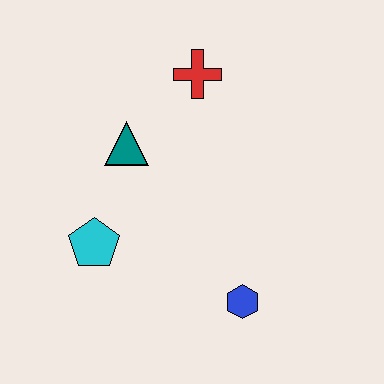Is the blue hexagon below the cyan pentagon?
Yes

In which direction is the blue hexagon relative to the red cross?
The blue hexagon is below the red cross.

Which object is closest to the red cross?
The teal triangle is closest to the red cross.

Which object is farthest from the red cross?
The blue hexagon is farthest from the red cross.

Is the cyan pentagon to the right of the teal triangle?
No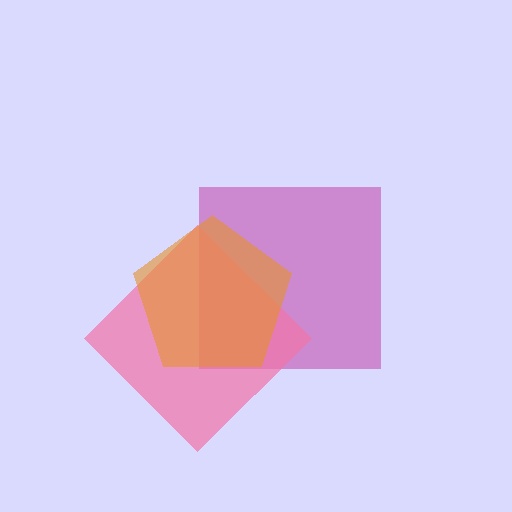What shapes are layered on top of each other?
The layered shapes are: a magenta square, a pink diamond, an orange pentagon.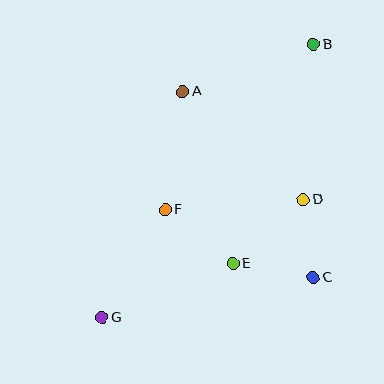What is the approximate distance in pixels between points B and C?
The distance between B and C is approximately 233 pixels.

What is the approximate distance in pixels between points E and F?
The distance between E and F is approximately 87 pixels.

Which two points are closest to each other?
Points C and D are closest to each other.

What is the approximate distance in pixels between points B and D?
The distance between B and D is approximately 155 pixels.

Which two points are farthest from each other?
Points B and G are farthest from each other.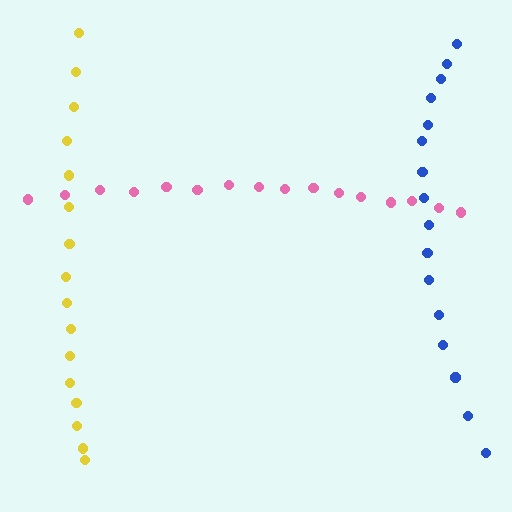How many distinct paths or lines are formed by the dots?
There are 3 distinct paths.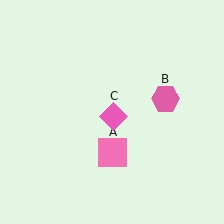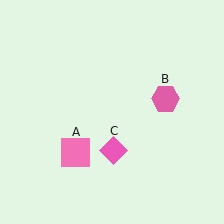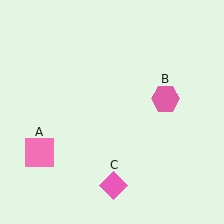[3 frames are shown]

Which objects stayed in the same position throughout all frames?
Pink hexagon (object B) remained stationary.